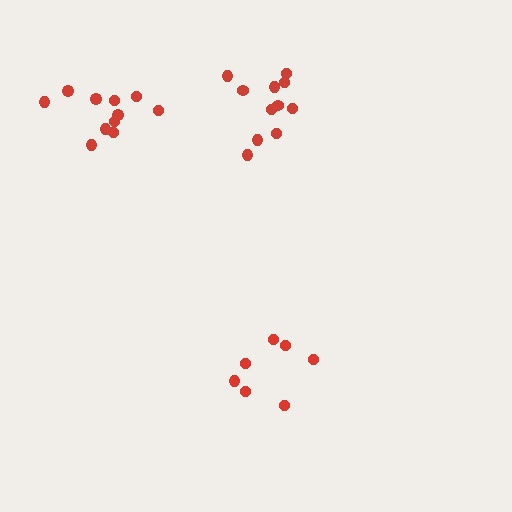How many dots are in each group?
Group 1: 7 dots, Group 2: 11 dots, Group 3: 11 dots (29 total).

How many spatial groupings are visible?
There are 3 spatial groupings.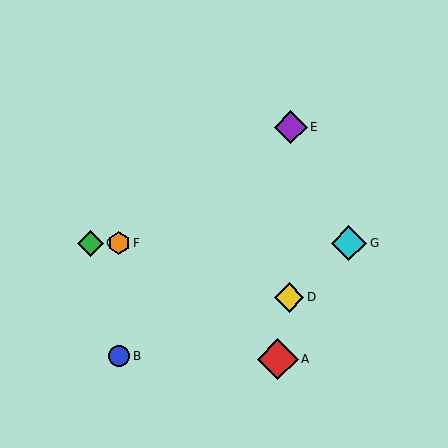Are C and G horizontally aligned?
Yes, both are at y≈243.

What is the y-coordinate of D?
Object D is at y≈297.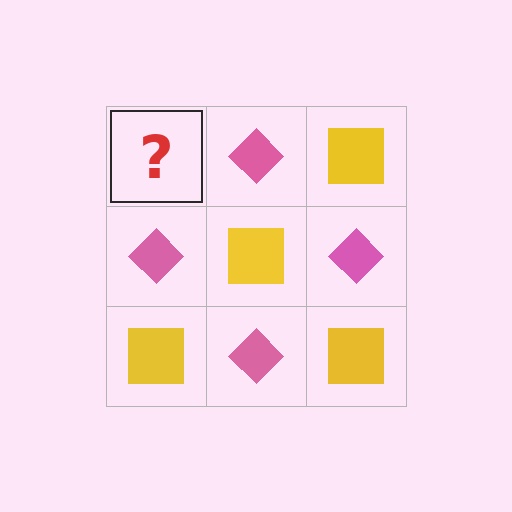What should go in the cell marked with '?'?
The missing cell should contain a yellow square.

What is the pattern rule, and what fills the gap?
The rule is that it alternates yellow square and pink diamond in a checkerboard pattern. The gap should be filled with a yellow square.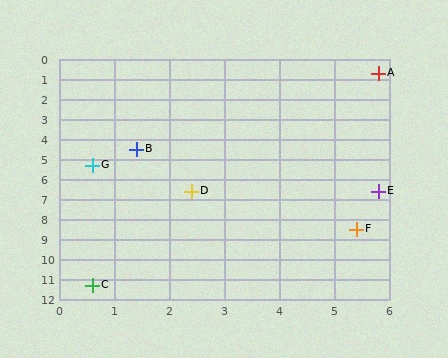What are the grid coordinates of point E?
Point E is at approximately (5.8, 6.6).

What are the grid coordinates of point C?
Point C is at approximately (0.6, 11.3).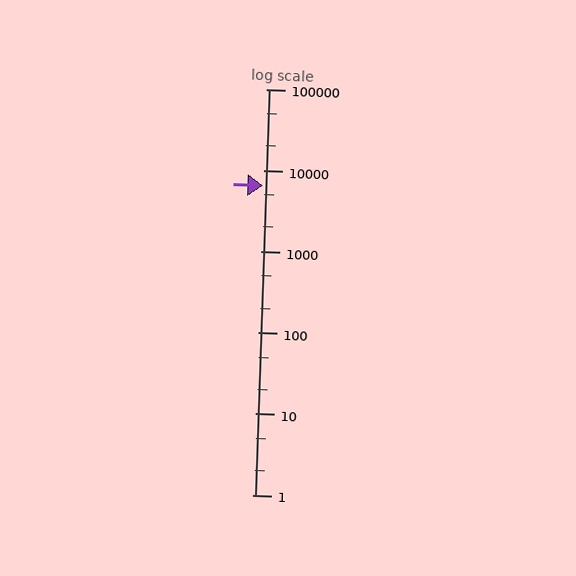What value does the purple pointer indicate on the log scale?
The pointer indicates approximately 6400.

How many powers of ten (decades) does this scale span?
The scale spans 5 decades, from 1 to 100000.